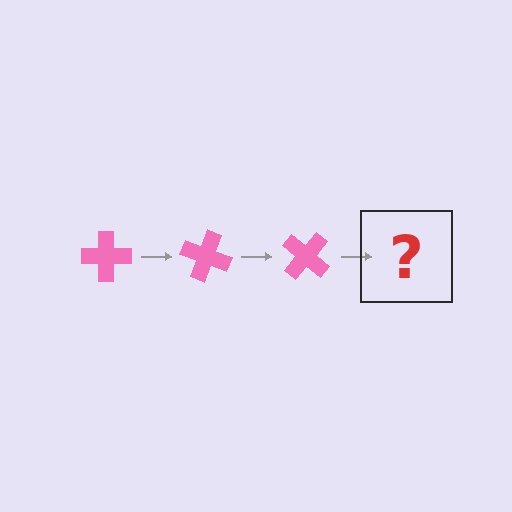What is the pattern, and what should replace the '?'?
The pattern is that the cross rotates 20 degrees each step. The '?' should be a pink cross rotated 60 degrees.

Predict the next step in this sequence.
The next step is a pink cross rotated 60 degrees.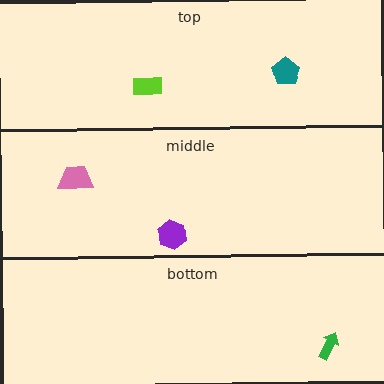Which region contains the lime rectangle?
The top region.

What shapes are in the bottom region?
The green arrow.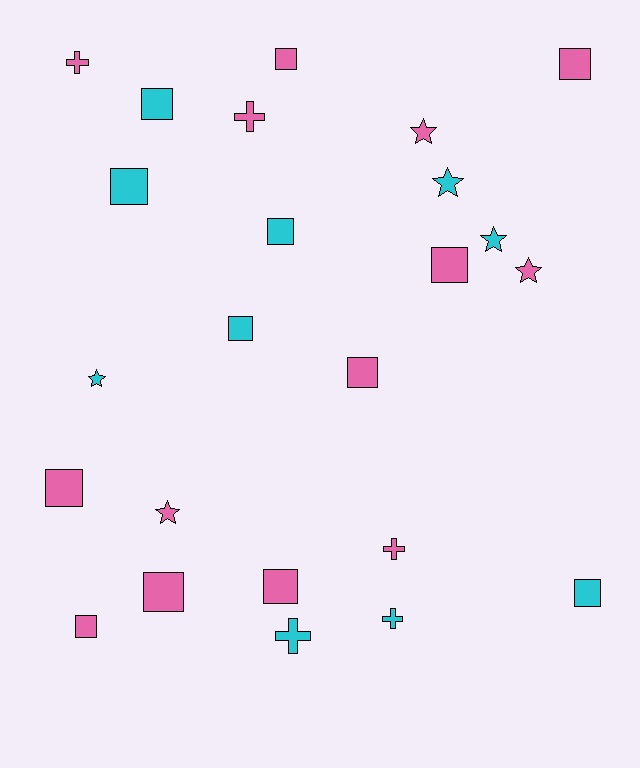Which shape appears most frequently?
Square, with 13 objects.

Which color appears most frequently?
Pink, with 14 objects.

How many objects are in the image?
There are 24 objects.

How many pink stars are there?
There are 3 pink stars.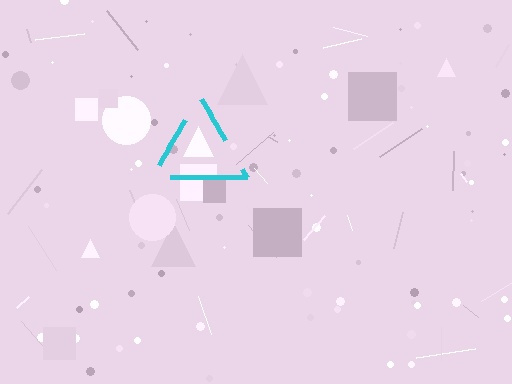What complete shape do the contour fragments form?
The contour fragments form a triangle.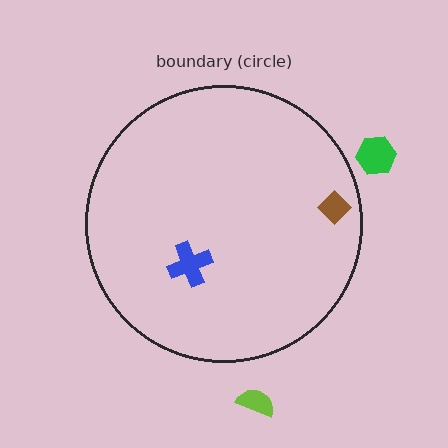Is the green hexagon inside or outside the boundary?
Outside.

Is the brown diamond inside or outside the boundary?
Inside.